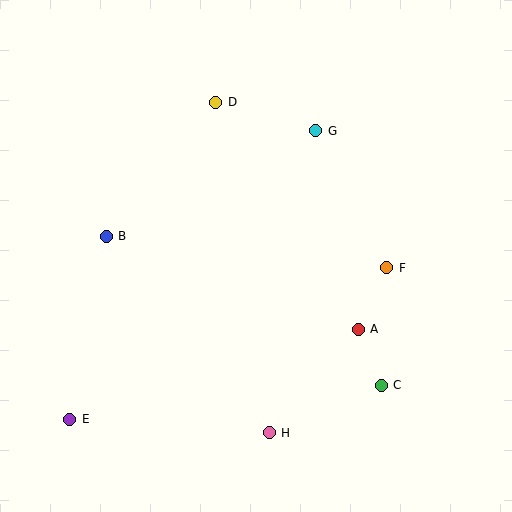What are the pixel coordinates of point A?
Point A is at (358, 329).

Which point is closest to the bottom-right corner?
Point C is closest to the bottom-right corner.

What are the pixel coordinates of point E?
Point E is at (70, 419).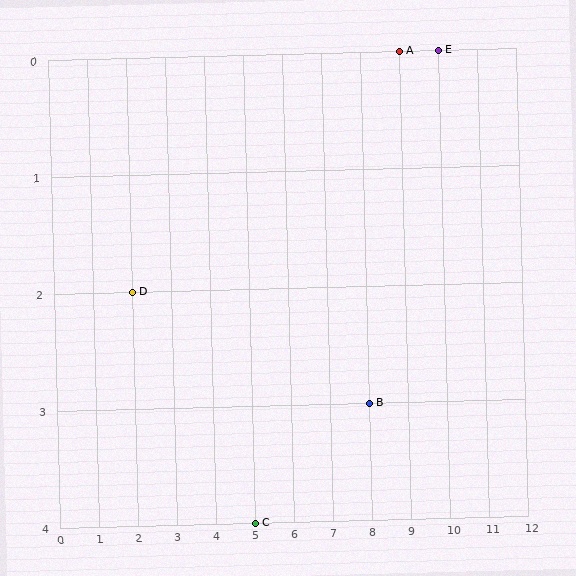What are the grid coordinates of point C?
Point C is at grid coordinates (5, 4).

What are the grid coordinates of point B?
Point B is at grid coordinates (8, 3).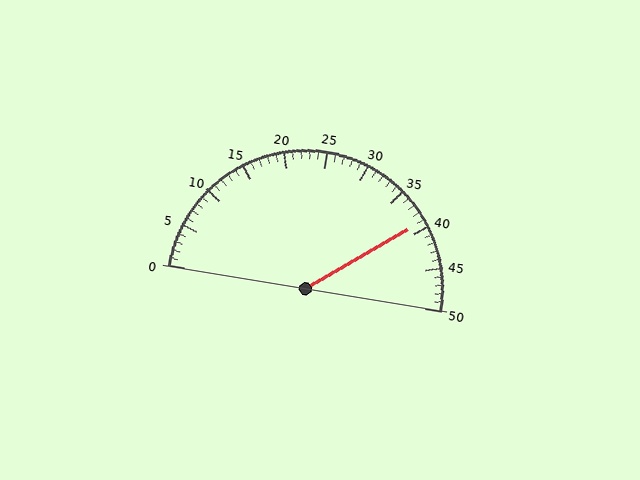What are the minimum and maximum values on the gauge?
The gauge ranges from 0 to 50.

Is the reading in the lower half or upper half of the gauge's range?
The reading is in the upper half of the range (0 to 50).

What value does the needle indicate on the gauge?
The needle indicates approximately 39.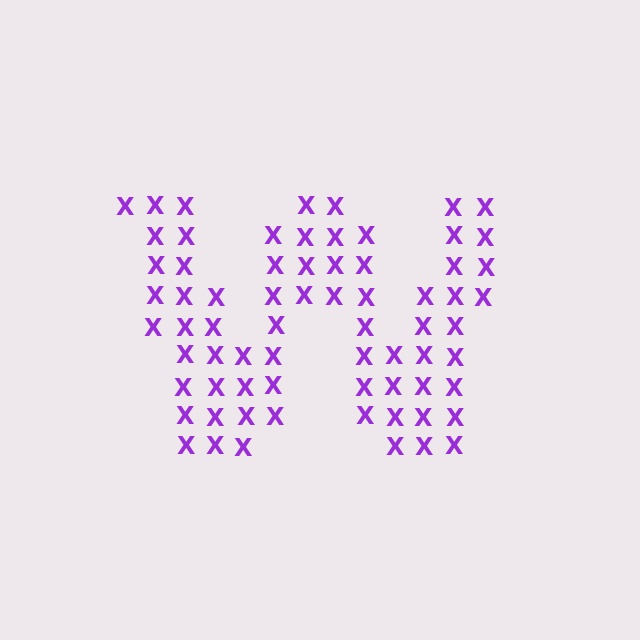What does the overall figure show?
The overall figure shows the letter W.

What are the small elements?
The small elements are letter X's.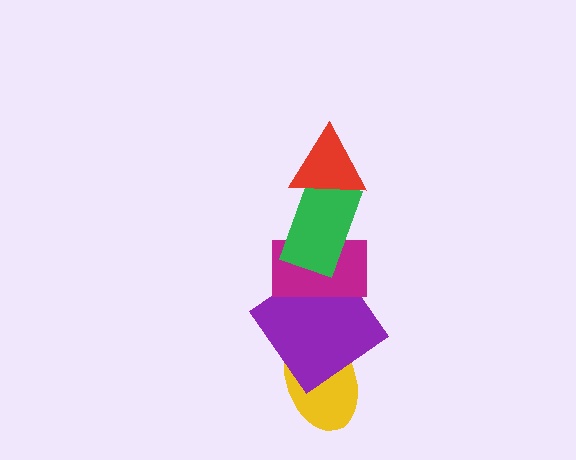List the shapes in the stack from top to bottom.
From top to bottom: the red triangle, the green rectangle, the magenta rectangle, the purple diamond, the yellow ellipse.